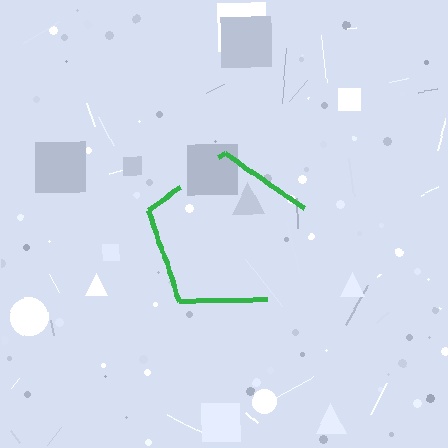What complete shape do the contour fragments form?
The contour fragments form a pentagon.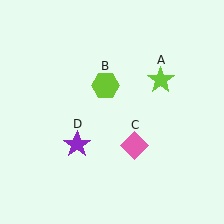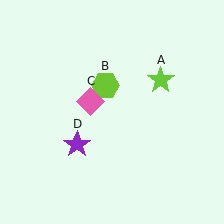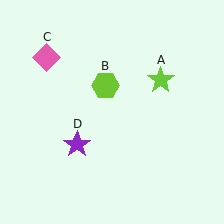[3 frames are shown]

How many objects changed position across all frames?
1 object changed position: pink diamond (object C).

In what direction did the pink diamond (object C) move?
The pink diamond (object C) moved up and to the left.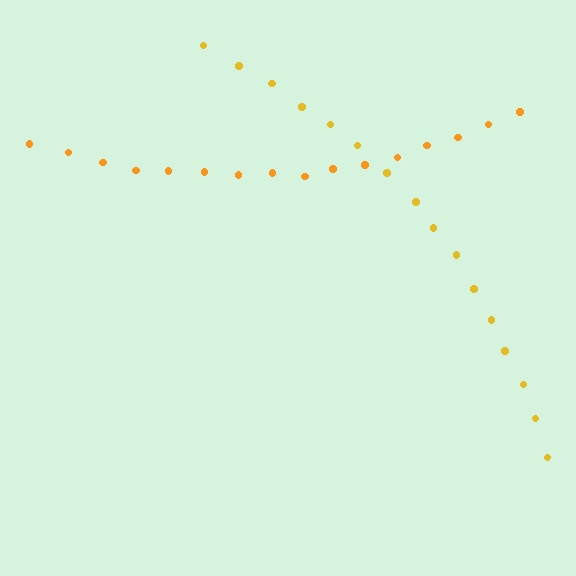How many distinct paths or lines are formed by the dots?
There are 2 distinct paths.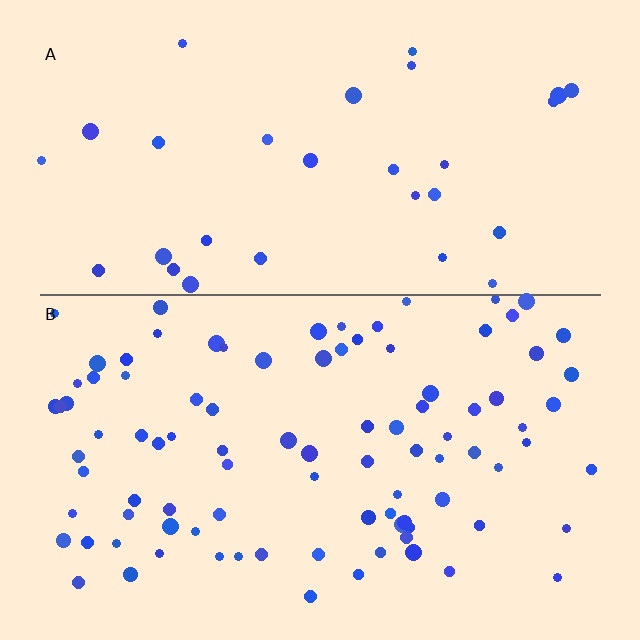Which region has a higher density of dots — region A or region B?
B (the bottom).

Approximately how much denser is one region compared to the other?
Approximately 3.0× — region B over region A.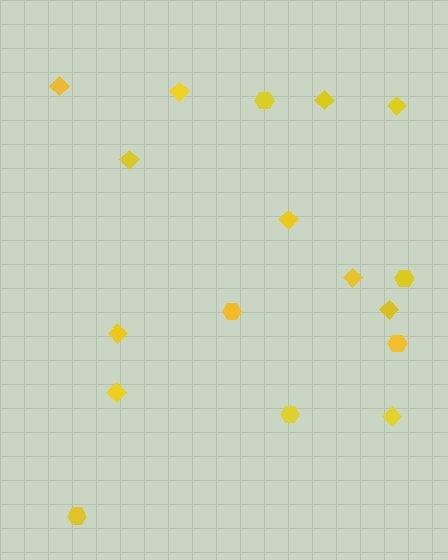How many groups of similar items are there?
There are 2 groups: one group of diamonds (11) and one group of hexagons (6).